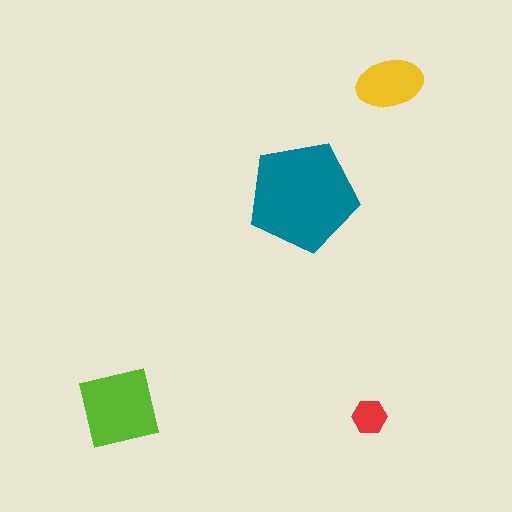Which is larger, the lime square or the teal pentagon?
The teal pentagon.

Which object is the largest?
The teal pentagon.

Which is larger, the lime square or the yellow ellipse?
The lime square.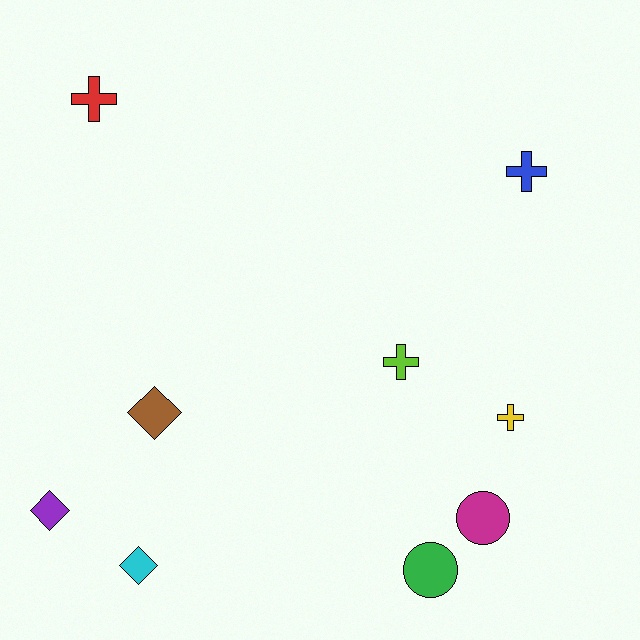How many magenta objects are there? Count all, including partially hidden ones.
There is 1 magenta object.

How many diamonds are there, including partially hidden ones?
There are 3 diamonds.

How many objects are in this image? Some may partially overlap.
There are 9 objects.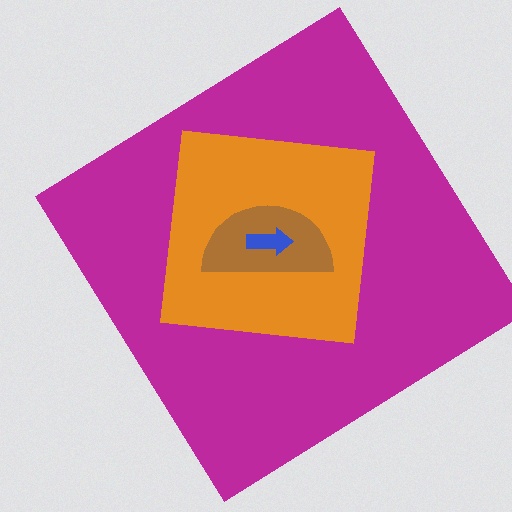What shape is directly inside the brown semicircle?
The blue arrow.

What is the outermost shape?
The magenta diamond.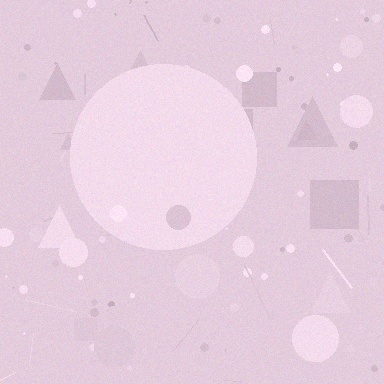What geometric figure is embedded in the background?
A circle is embedded in the background.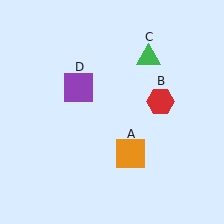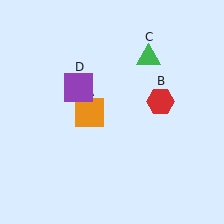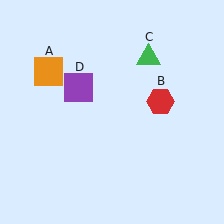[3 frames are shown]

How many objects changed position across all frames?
1 object changed position: orange square (object A).